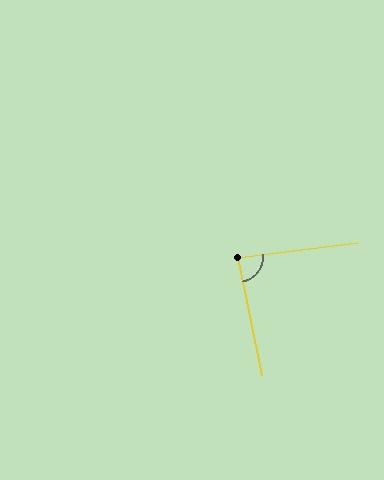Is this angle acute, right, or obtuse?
It is approximately a right angle.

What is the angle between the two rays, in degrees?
Approximately 86 degrees.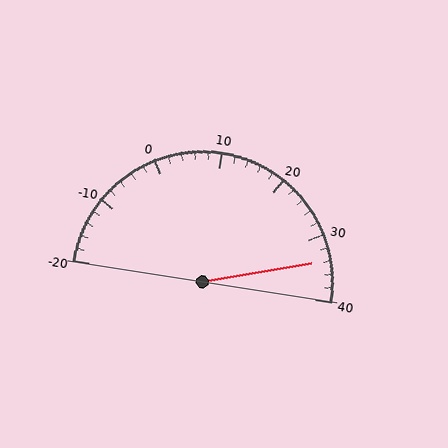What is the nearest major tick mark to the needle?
The nearest major tick mark is 30.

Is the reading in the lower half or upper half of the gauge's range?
The reading is in the upper half of the range (-20 to 40).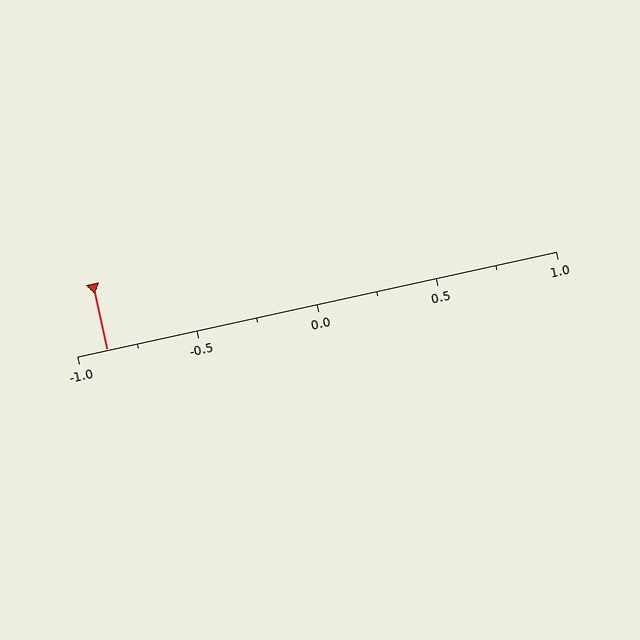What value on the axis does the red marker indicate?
The marker indicates approximately -0.88.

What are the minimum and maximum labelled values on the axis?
The axis runs from -1.0 to 1.0.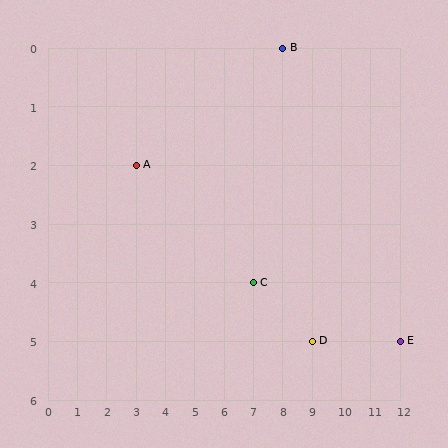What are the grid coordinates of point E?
Point E is at grid coordinates (12, 5).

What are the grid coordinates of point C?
Point C is at grid coordinates (7, 4).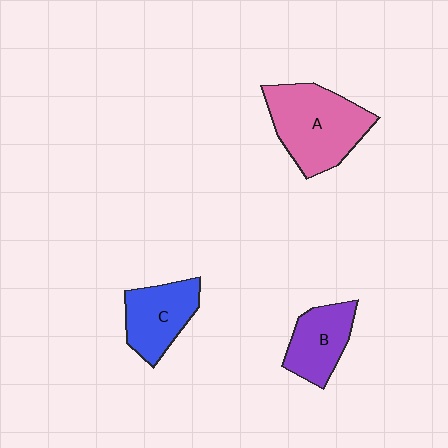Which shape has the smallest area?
Shape B (purple).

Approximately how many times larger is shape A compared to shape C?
Approximately 1.5 times.